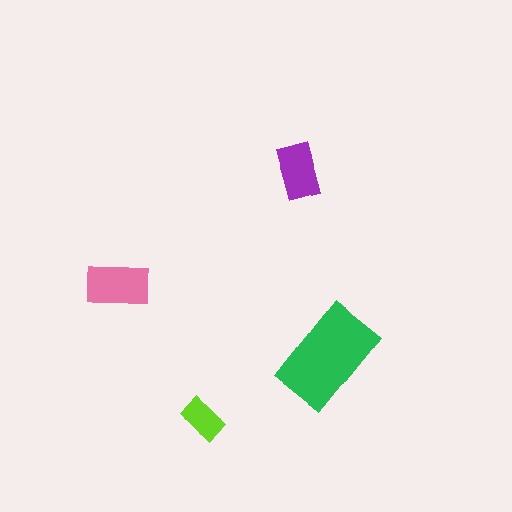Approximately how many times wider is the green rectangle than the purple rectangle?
About 2 times wider.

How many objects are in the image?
There are 4 objects in the image.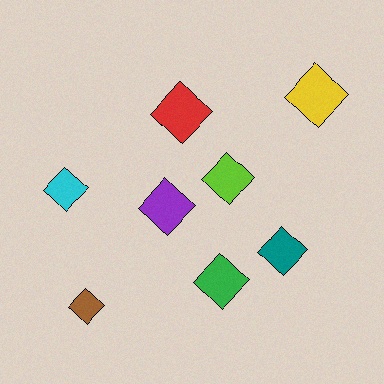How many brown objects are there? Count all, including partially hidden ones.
There is 1 brown object.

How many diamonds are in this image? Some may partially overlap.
There are 8 diamonds.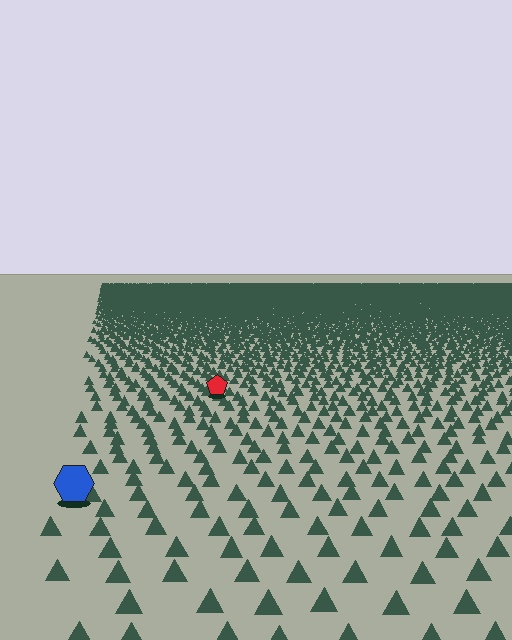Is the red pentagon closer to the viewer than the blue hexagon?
No. The blue hexagon is closer — you can tell from the texture gradient: the ground texture is coarser near it.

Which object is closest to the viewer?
The blue hexagon is closest. The texture marks near it are larger and more spread out.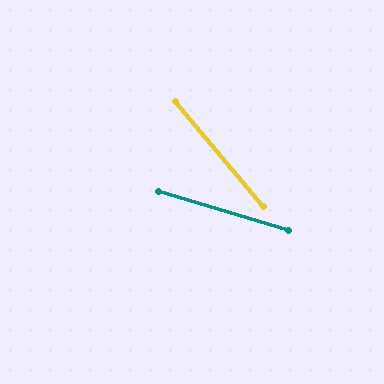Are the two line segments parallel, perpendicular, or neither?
Neither parallel nor perpendicular — they differ by about 33°.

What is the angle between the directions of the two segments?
Approximately 33 degrees.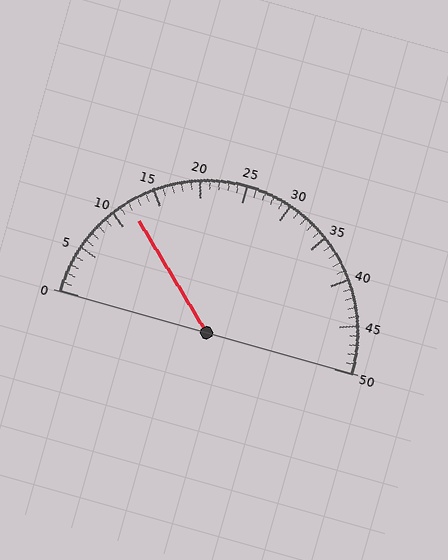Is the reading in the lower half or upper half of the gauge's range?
The reading is in the lower half of the range (0 to 50).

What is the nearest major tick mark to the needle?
The nearest major tick mark is 10.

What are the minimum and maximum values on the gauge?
The gauge ranges from 0 to 50.